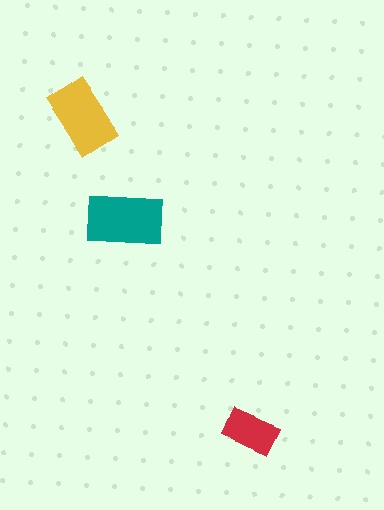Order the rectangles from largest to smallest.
the teal one, the yellow one, the red one.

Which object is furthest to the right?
The red rectangle is rightmost.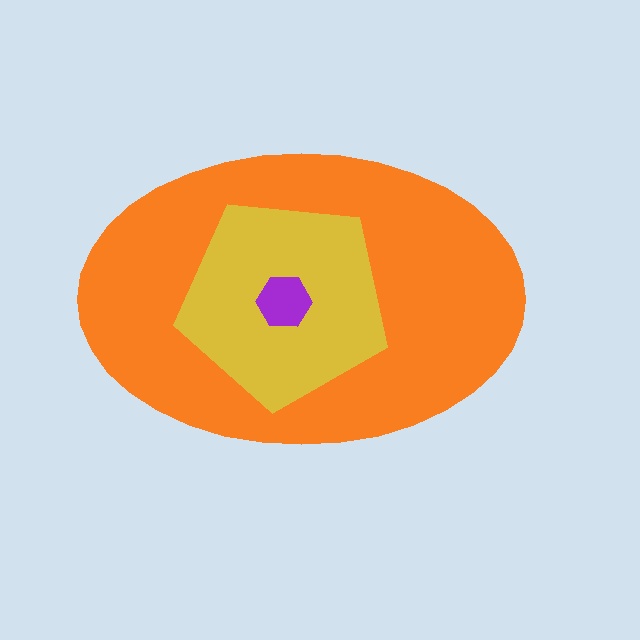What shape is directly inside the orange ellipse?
The yellow pentagon.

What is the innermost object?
The purple hexagon.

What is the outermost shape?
The orange ellipse.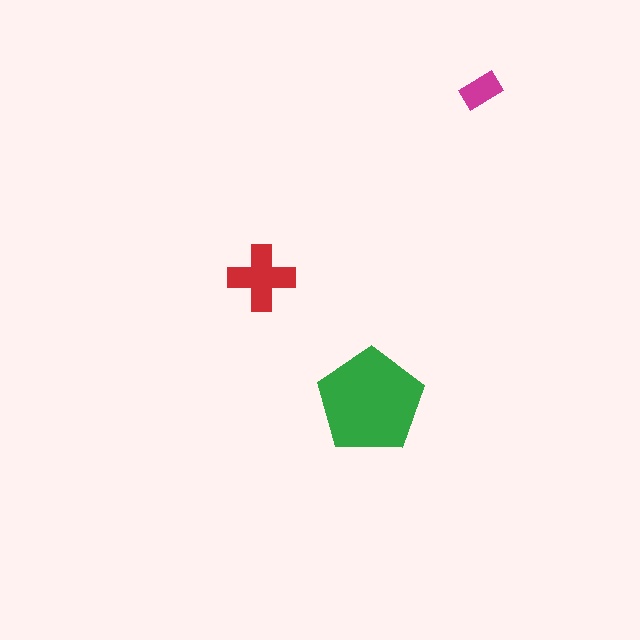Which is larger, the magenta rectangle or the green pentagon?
The green pentagon.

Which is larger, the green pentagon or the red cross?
The green pentagon.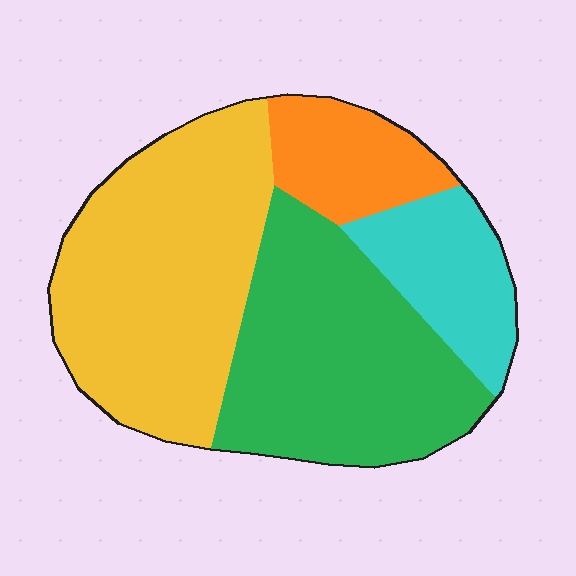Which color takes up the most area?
Yellow, at roughly 40%.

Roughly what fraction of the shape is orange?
Orange covers around 10% of the shape.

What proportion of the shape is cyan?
Cyan covers about 15% of the shape.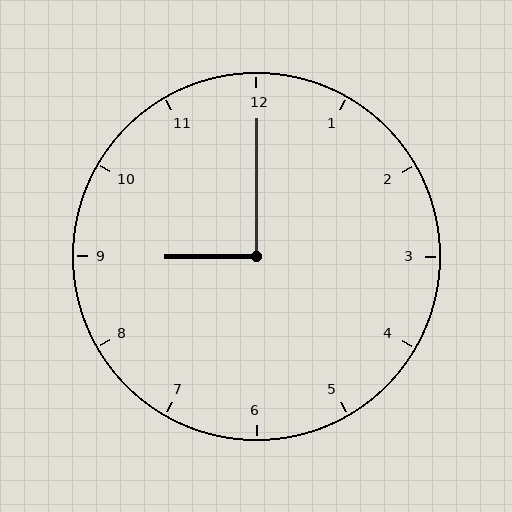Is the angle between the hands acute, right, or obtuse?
It is right.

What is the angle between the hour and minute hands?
Approximately 90 degrees.